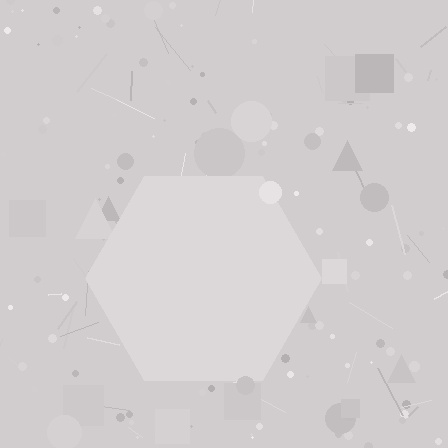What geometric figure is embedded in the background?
A hexagon is embedded in the background.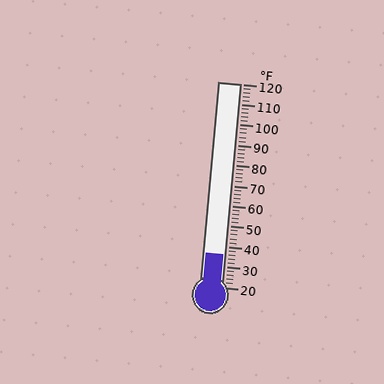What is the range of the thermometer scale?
The thermometer scale ranges from 20°F to 120°F.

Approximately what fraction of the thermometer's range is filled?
The thermometer is filled to approximately 15% of its range.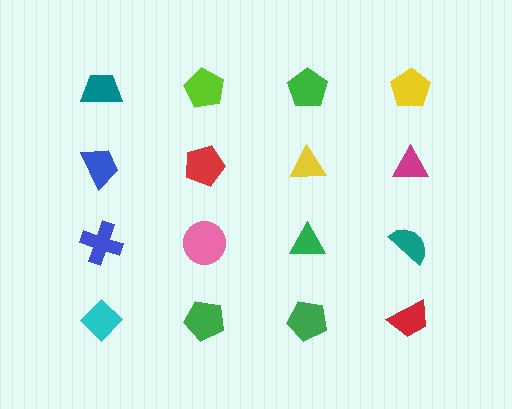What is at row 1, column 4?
A yellow pentagon.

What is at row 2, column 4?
A magenta triangle.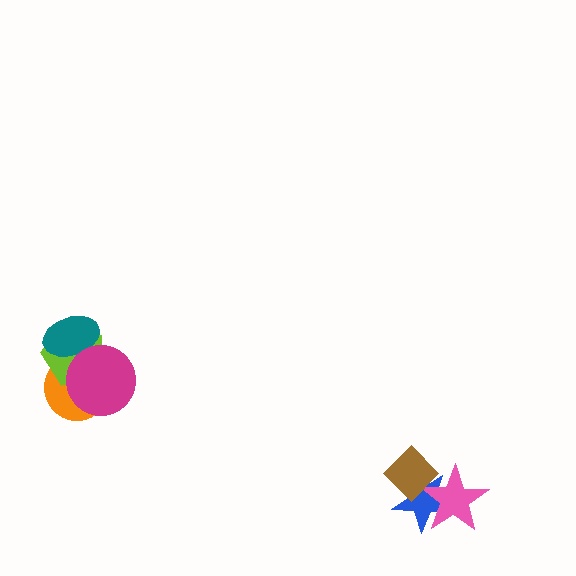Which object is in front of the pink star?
The brown diamond is in front of the pink star.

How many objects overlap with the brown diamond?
2 objects overlap with the brown diamond.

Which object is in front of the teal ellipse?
The magenta circle is in front of the teal ellipse.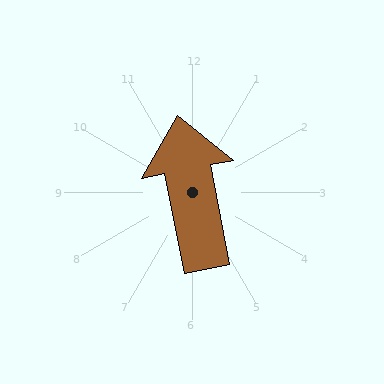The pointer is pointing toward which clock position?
Roughly 12 o'clock.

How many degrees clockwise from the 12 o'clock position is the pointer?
Approximately 349 degrees.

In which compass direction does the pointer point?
North.